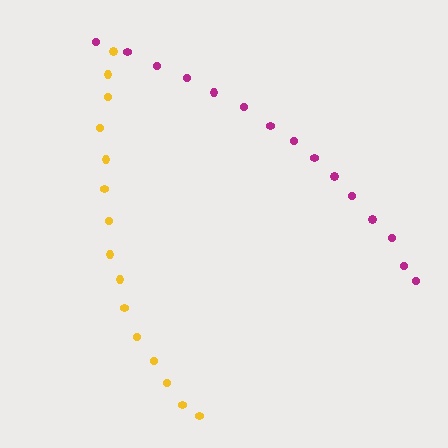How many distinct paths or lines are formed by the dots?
There are 2 distinct paths.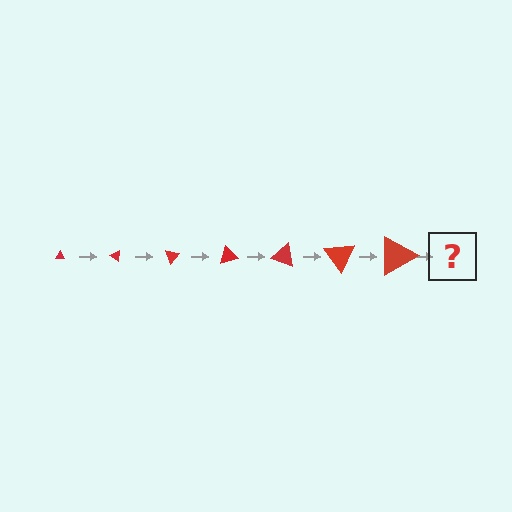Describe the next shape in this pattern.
It should be a triangle, larger than the previous one and rotated 245 degrees from the start.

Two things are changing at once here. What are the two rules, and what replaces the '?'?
The two rules are that the triangle grows larger each step and it rotates 35 degrees each step. The '?' should be a triangle, larger than the previous one and rotated 245 degrees from the start.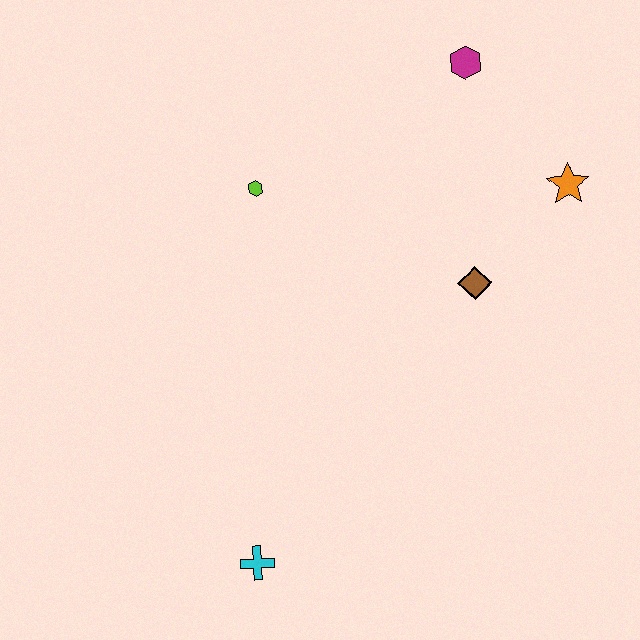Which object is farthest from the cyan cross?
The magenta hexagon is farthest from the cyan cross.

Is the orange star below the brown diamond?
No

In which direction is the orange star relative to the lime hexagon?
The orange star is to the right of the lime hexagon.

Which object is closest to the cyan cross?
The brown diamond is closest to the cyan cross.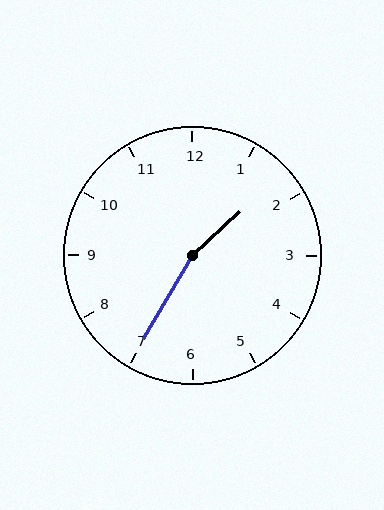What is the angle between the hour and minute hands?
Approximately 162 degrees.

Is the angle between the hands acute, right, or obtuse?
It is obtuse.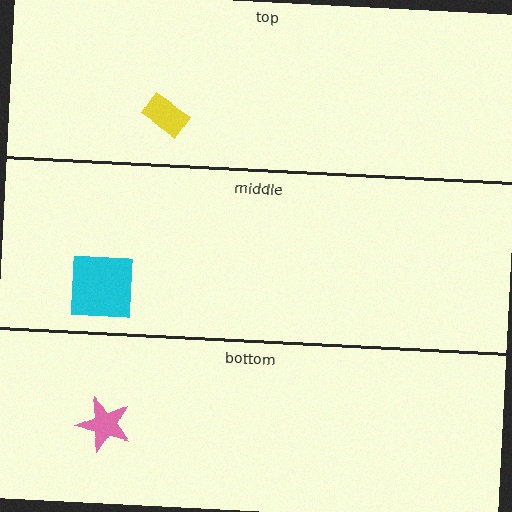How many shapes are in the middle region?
1.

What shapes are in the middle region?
The cyan square.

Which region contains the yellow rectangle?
The top region.